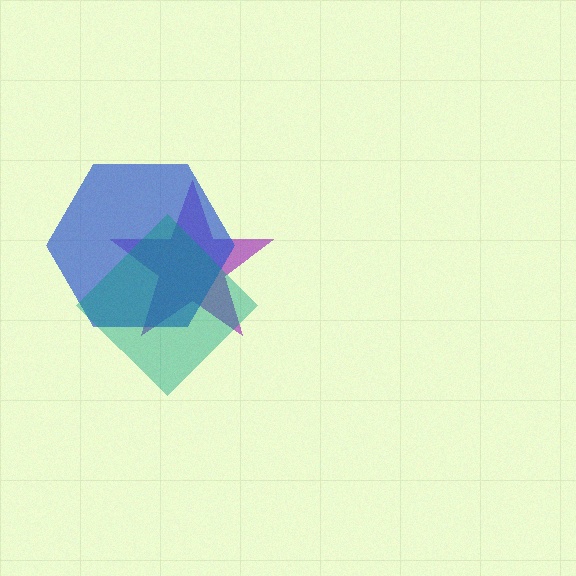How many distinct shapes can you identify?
There are 3 distinct shapes: a purple star, a blue hexagon, a teal diamond.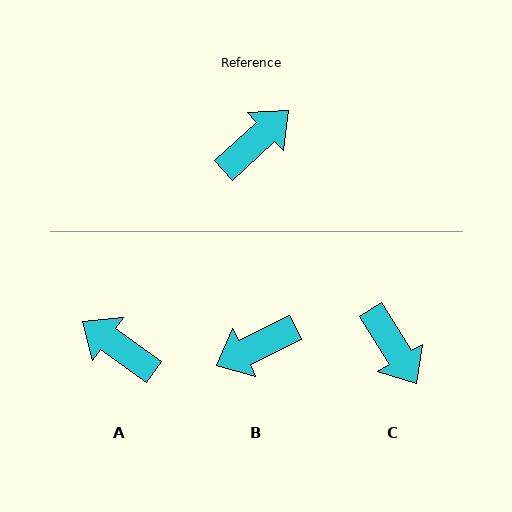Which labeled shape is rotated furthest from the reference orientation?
B, about 163 degrees away.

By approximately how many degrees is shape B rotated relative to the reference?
Approximately 163 degrees counter-clockwise.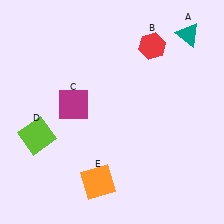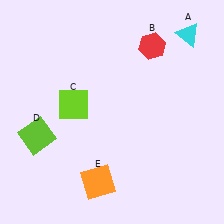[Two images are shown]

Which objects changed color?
A changed from teal to cyan. C changed from magenta to lime.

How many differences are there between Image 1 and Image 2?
There are 2 differences between the two images.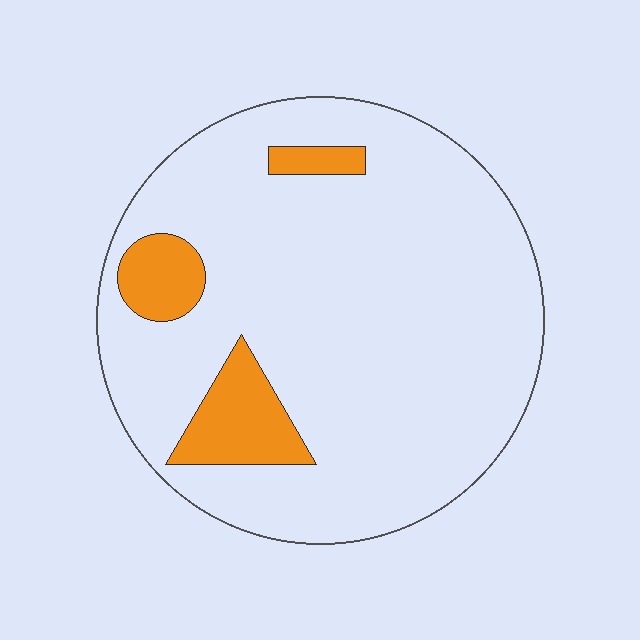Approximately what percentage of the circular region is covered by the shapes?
Approximately 10%.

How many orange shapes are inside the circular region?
3.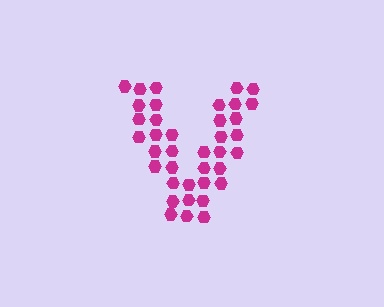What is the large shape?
The large shape is the letter V.